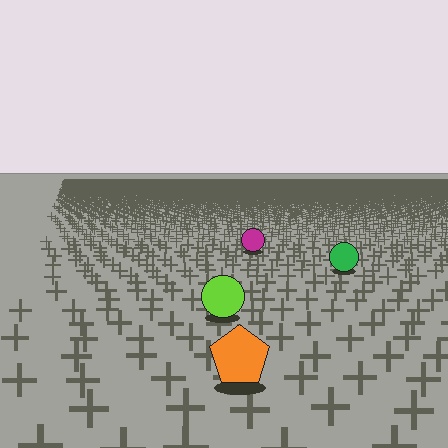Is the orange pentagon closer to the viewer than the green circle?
Yes. The orange pentagon is closer — you can tell from the texture gradient: the ground texture is coarser near it.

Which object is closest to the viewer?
The orange pentagon is closest. The texture marks near it are larger and more spread out.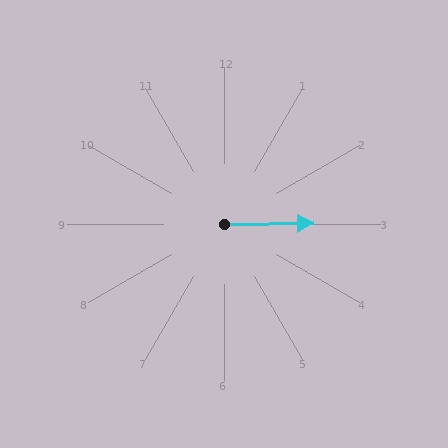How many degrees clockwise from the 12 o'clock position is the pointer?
Approximately 89 degrees.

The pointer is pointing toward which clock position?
Roughly 3 o'clock.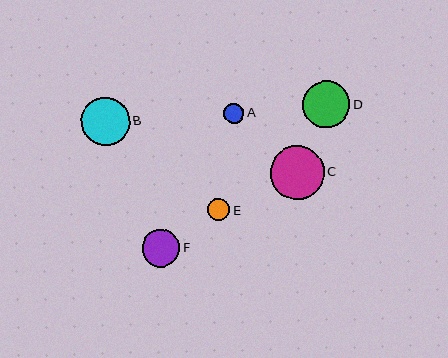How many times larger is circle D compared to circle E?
Circle D is approximately 2.1 times the size of circle E.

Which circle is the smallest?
Circle A is the smallest with a size of approximately 20 pixels.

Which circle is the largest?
Circle C is the largest with a size of approximately 54 pixels.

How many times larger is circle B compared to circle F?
Circle B is approximately 1.3 times the size of circle F.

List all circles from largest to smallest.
From largest to smallest: C, B, D, F, E, A.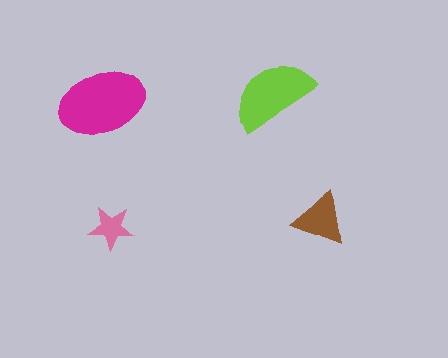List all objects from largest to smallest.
The magenta ellipse, the lime semicircle, the brown triangle, the pink star.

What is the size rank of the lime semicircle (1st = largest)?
2nd.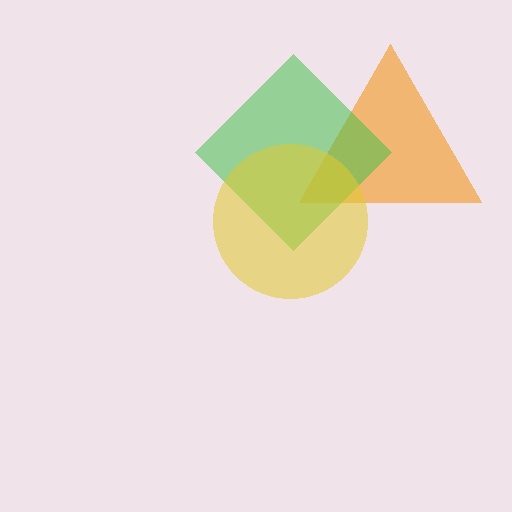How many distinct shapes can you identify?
There are 3 distinct shapes: an orange triangle, a green diamond, a yellow circle.